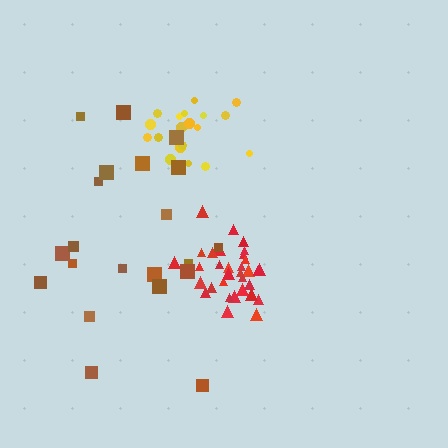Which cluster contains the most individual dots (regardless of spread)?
Red (33).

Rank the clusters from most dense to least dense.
red, yellow, brown.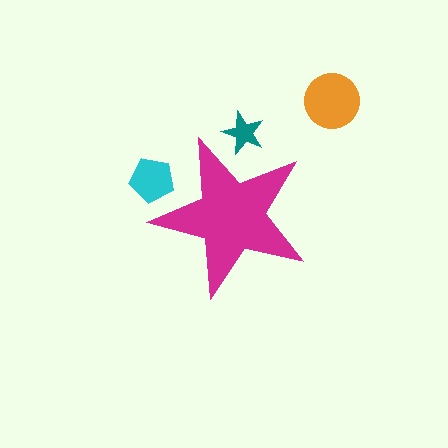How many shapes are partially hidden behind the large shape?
2 shapes are partially hidden.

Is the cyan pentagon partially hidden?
Yes, the cyan pentagon is partially hidden behind the magenta star.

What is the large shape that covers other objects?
A magenta star.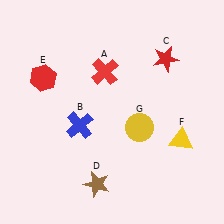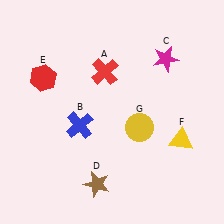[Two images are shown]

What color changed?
The star (C) changed from red in Image 1 to magenta in Image 2.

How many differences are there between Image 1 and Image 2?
There is 1 difference between the two images.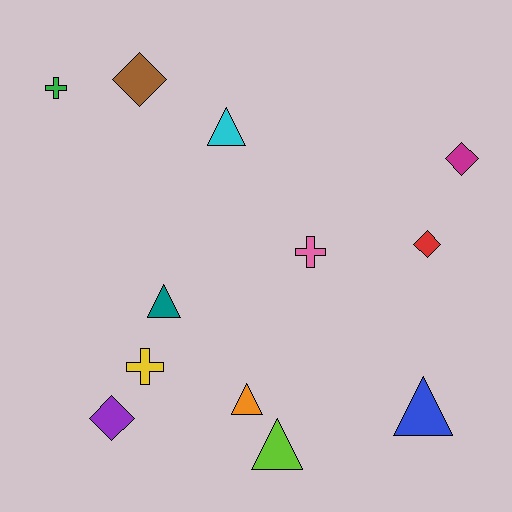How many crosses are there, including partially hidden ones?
There are 3 crosses.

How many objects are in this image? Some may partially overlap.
There are 12 objects.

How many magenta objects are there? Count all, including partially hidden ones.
There is 1 magenta object.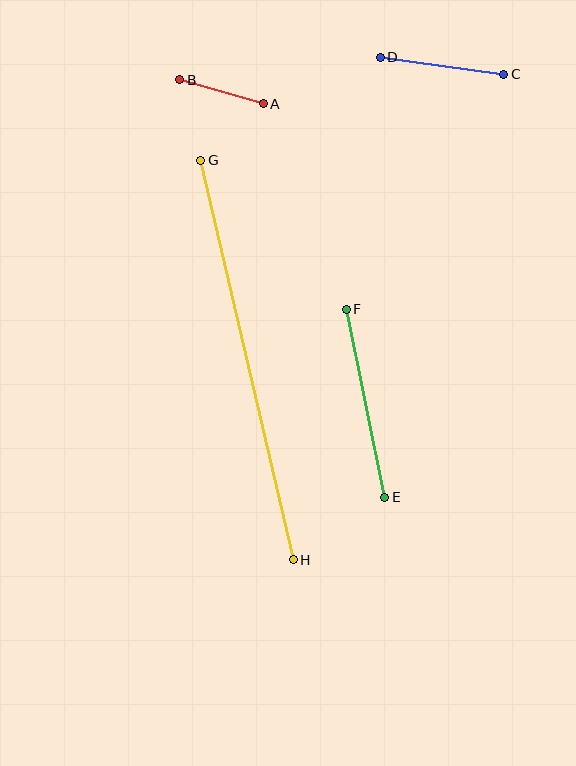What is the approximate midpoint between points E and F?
The midpoint is at approximately (366, 403) pixels.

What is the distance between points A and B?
The distance is approximately 87 pixels.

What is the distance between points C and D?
The distance is approximately 125 pixels.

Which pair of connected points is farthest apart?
Points G and H are farthest apart.